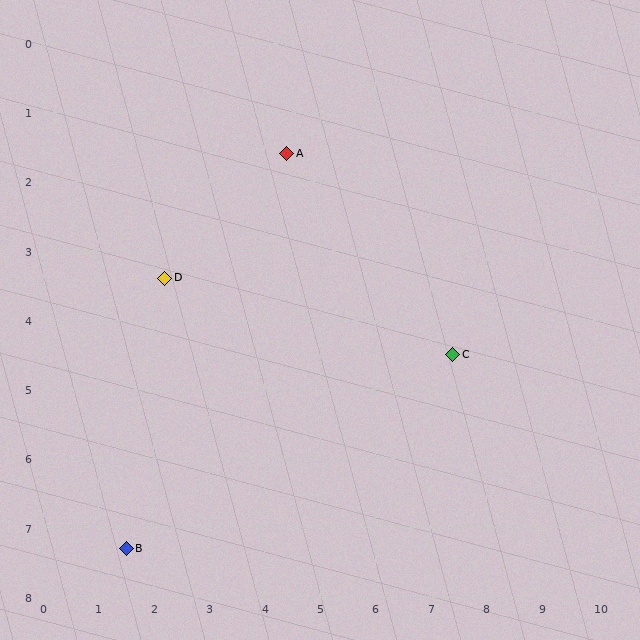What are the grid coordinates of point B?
Point B is at approximately (1.5, 7.3).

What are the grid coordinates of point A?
Point A is at approximately (4.4, 1.6).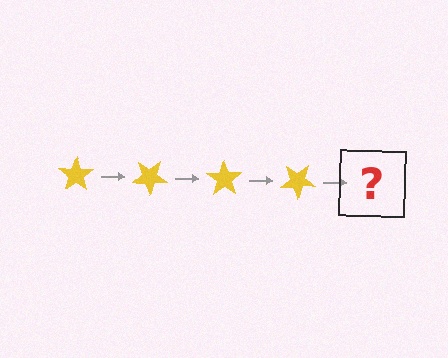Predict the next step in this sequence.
The next step is a yellow star rotated 140 degrees.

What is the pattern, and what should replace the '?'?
The pattern is that the star rotates 35 degrees each step. The '?' should be a yellow star rotated 140 degrees.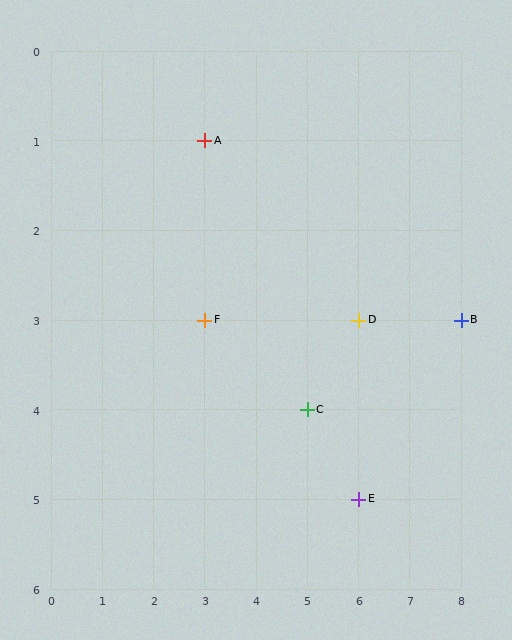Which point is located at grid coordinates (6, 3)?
Point D is at (6, 3).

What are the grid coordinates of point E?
Point E is at grid coordinates (6, 5).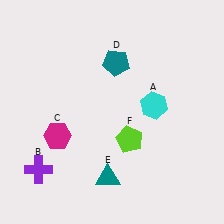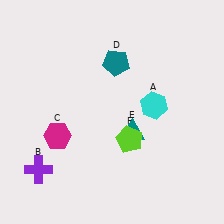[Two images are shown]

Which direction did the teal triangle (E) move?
The teal triangle (E) moved up.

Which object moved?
The teal triangle (E) moved up.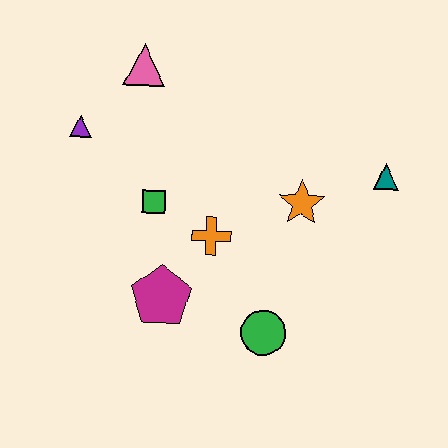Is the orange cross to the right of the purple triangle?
Yes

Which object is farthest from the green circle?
The pink triangle is farthest from the green circle.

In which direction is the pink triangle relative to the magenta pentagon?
The pink triangle is above the magenta pentagon.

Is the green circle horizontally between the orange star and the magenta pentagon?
Yes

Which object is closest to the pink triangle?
The purple triangle is closest to the pink triangle.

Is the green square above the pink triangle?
No